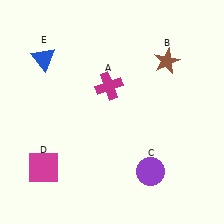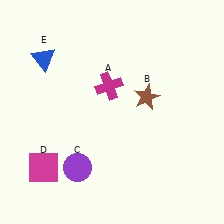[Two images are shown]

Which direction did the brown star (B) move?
The brown star (B) moved down.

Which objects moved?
The objects that moved are: the brown star (B), the purple circle (C).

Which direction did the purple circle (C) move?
The purple circle (C) moved left.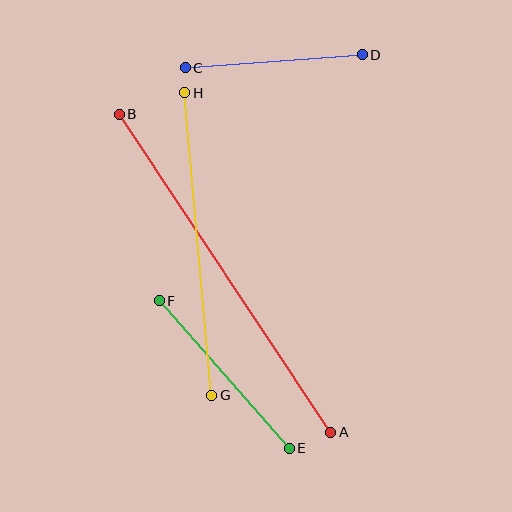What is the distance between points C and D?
The distance is approximately 178 pixels.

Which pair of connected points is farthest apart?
Points A and B are farthest apart.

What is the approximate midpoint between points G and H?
The midpoint is at approximately (198, 244) pixels.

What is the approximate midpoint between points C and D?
The midpoint is at approximately (274, 61) pixels.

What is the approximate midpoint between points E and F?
The midpoint is at approximately (224, 375) pixels.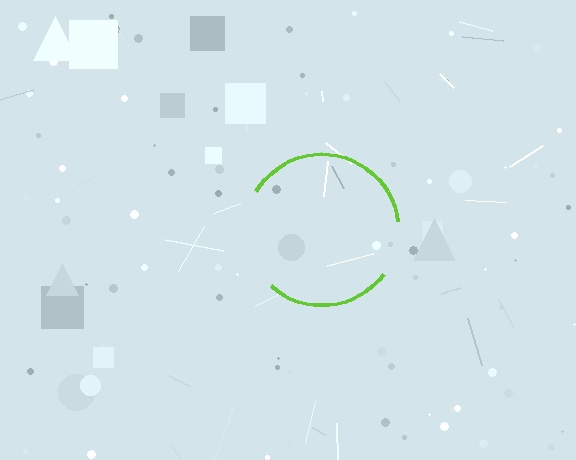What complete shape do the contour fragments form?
The contour fragments form a circle.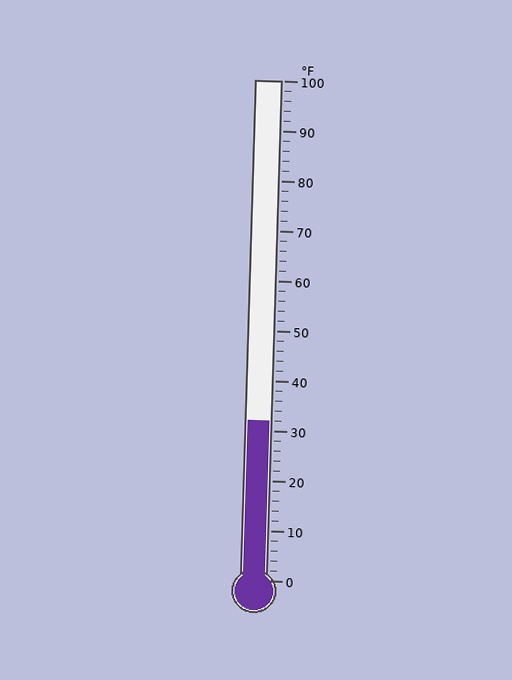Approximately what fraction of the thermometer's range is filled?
The thermometer is filled to approximately 30% of its range.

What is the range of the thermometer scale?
The thermometer scale ranges from 0°F to 100°F.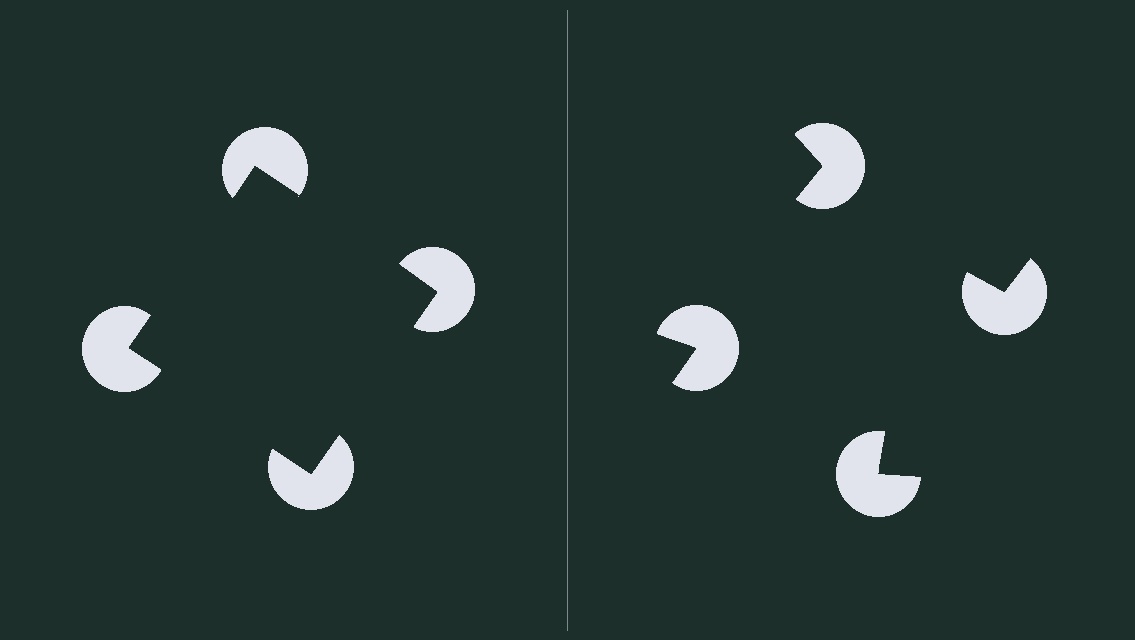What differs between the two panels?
The pac-man discs are positioned identically on both sides; only the wedge orientations differ. On the left they align to a square; on the right they are misaligned.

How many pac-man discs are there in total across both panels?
8 — 4 on each side.